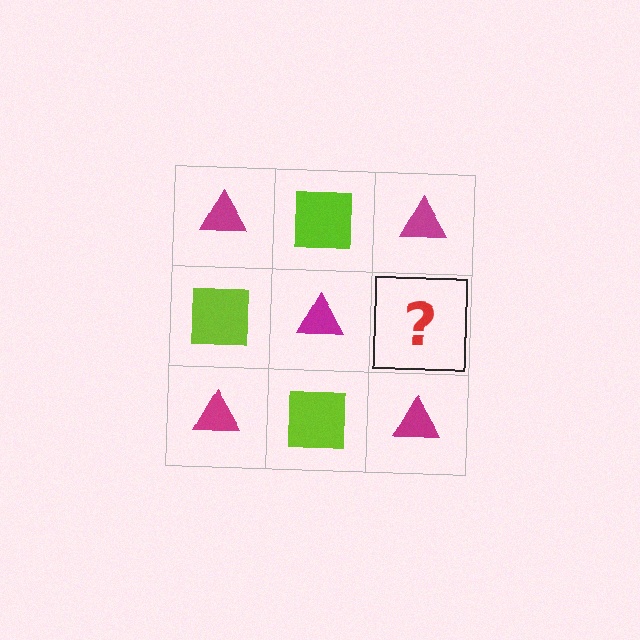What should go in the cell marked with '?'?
The missing cell should contain a lime square.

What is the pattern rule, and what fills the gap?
The rule is that it alternates magenta triangle and lime square in a checkerboard pattern. The gap should be filled with a lime square.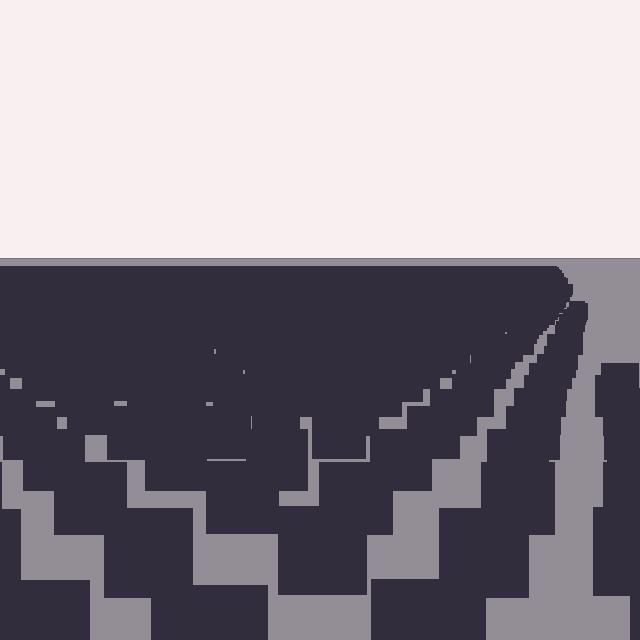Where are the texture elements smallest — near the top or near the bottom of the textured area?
Near the top.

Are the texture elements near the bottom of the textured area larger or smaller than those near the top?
Larger. Near the bottom, elements are closer to the viewer and appear at a bigger on-screen size.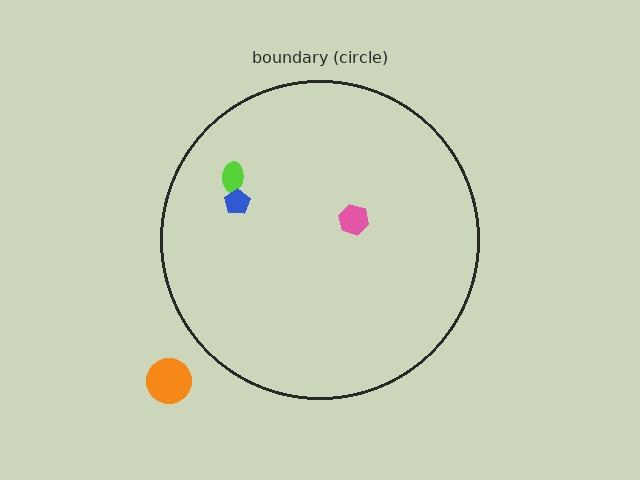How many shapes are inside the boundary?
3 inside, 1 outside.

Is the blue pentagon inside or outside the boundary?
Inside.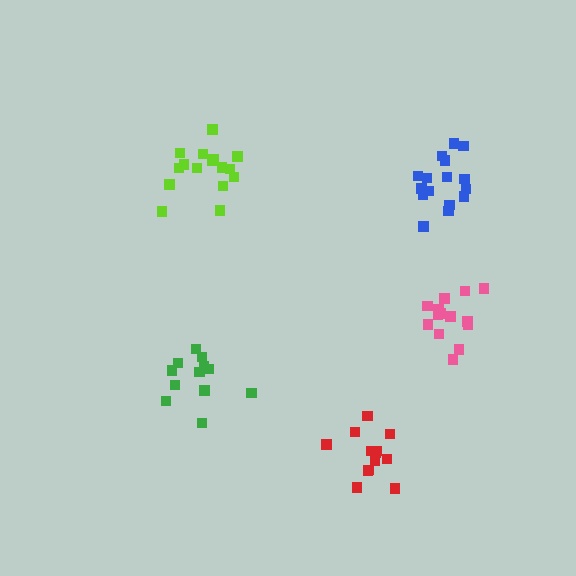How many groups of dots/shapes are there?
There are 5 groups.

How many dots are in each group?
Group 1: 16 dots, Group 2: 13 dots, Group 3: 12 dots, Group 4: 16 dots, Group 5: 14 dots (71 total).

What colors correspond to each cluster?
The clusters are colored: lime, red, green, blue, pink.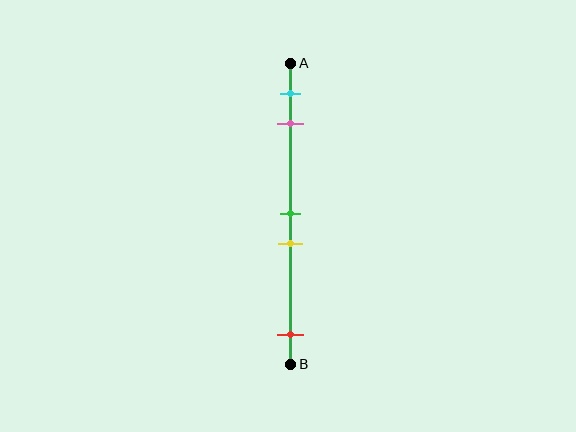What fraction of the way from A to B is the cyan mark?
The cyan mark is approximately 10% (0.1) of the way from A to B.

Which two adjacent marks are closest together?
The green and yellow marks are the closest adjacent pair.